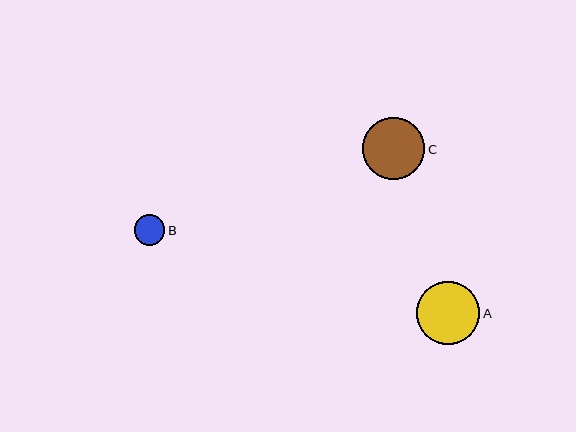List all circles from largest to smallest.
From largest to smallest: A, C, B.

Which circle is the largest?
Circle A is the largest with a size of approximately 63 pixels.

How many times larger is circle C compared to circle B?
Circle C is approximately 2.0 times the size of circle B.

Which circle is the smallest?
Circle B is the smallest with a size of approximately 31 pixels.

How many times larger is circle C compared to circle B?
Circle C is approximately 2.0 times the size of circle B.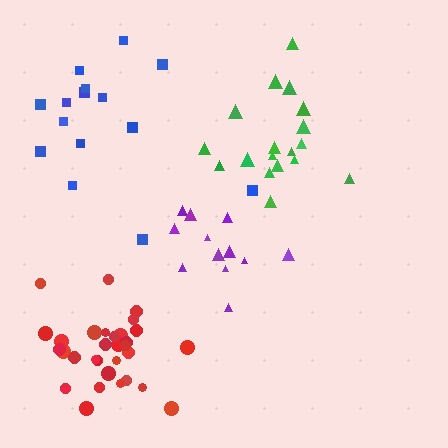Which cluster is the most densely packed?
Red.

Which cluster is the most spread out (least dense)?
Blue.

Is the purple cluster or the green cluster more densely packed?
Green.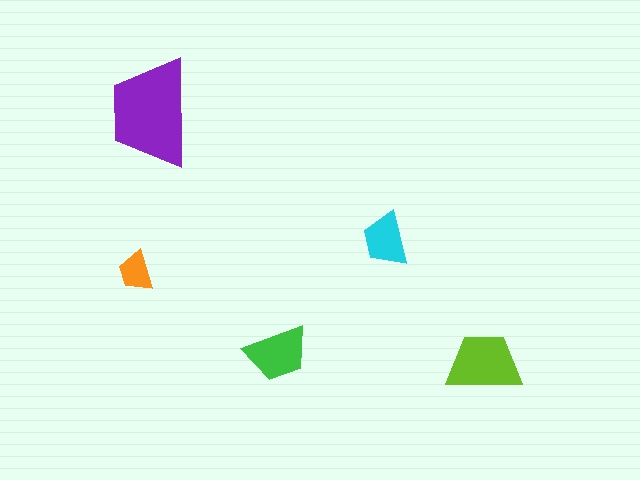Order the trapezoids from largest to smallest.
the purple one, the lime one, the green one, the cyan one, the orange one.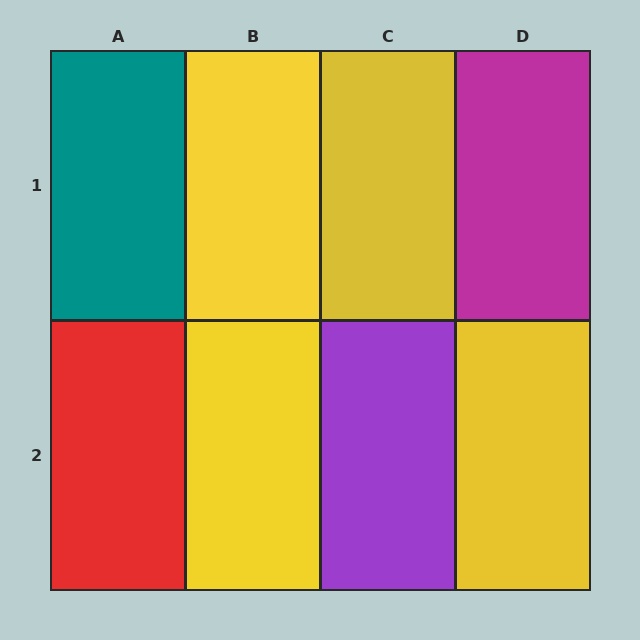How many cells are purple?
1 cell is purple.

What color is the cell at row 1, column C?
Yellow.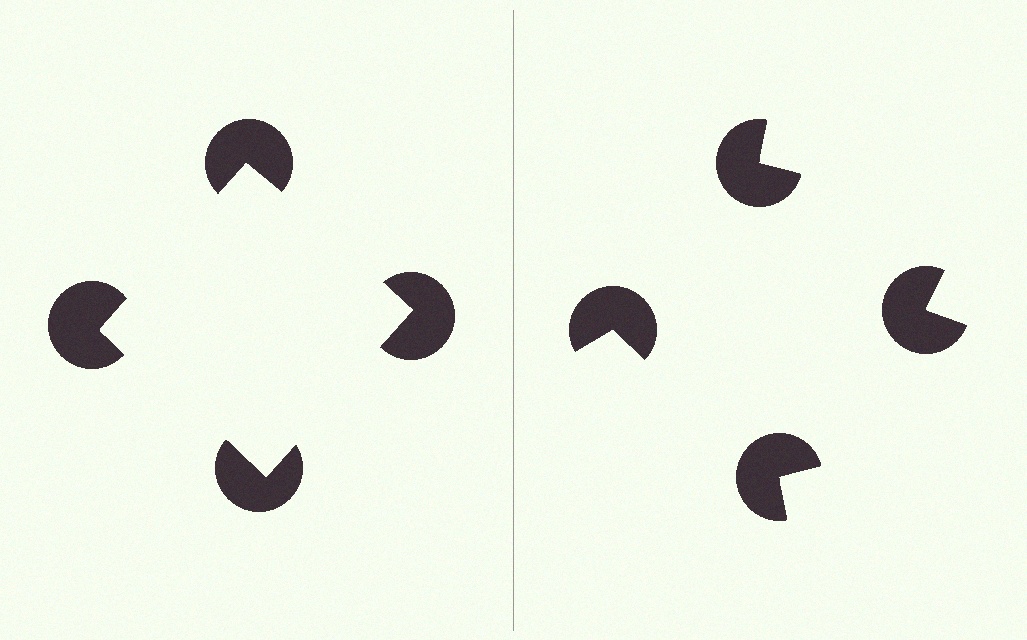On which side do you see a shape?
An illusory square appears on the left side. On the right side the wedge cuts are rotated, so no coherent shape forms.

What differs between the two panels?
The pac-man discs are positioned identically on both sides; only the wedge orientations differ. On the left they align to a square; on the right they are misaligned.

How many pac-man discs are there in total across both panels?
8 — 4 on each side.